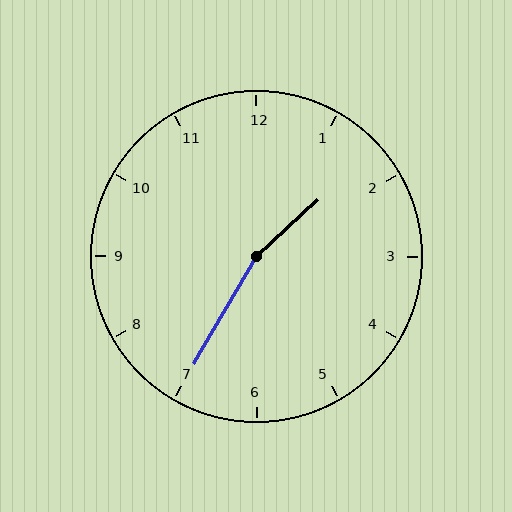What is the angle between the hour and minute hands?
Approximately 162 degrees.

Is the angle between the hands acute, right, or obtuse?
It is obtuse.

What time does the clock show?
1:35.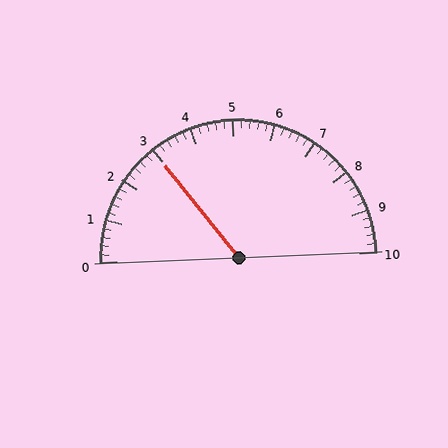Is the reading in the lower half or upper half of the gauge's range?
The reading is in the lower half of the range (0 to 10).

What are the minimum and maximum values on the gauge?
The gauge ranges from 0 to 10.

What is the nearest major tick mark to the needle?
The nearest major tick mark is 3.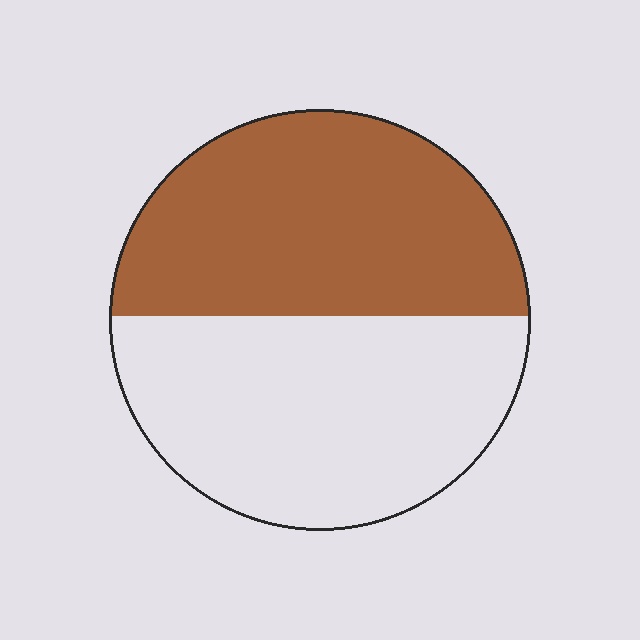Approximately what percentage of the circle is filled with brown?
Approximately 50%.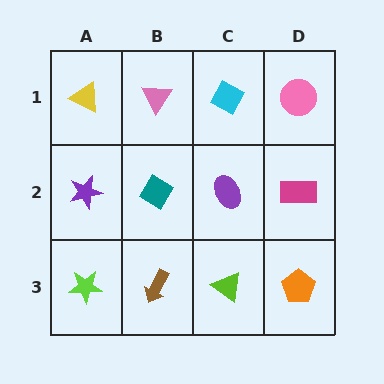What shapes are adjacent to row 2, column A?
A yellow triangle (row 1, column A), a lime star (row 3, column A), a teal diamond (row 2, column B).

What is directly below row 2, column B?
A brown arrow.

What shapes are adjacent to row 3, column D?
A magenta rectangle (row 2, column D), a lime triangle (row 3, column C).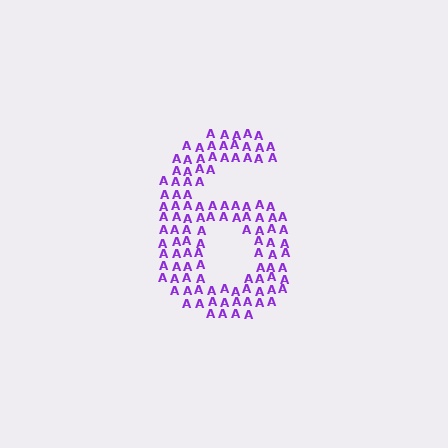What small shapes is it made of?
It is made of small letter A's.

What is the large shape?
The large shape is the digit 6.